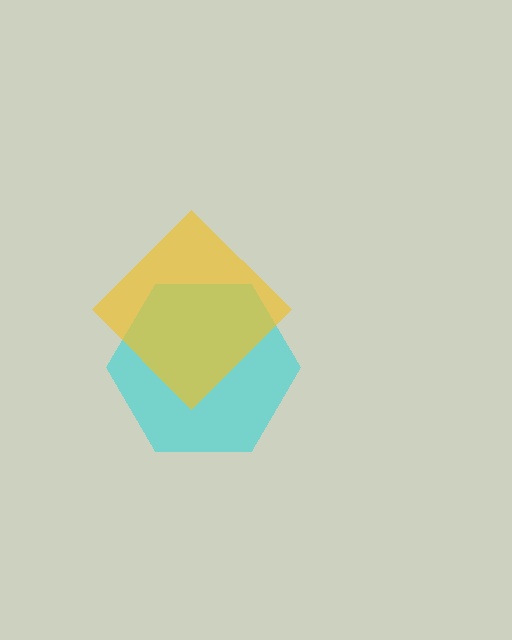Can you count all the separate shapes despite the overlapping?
Yes, there are 2 separate shapes.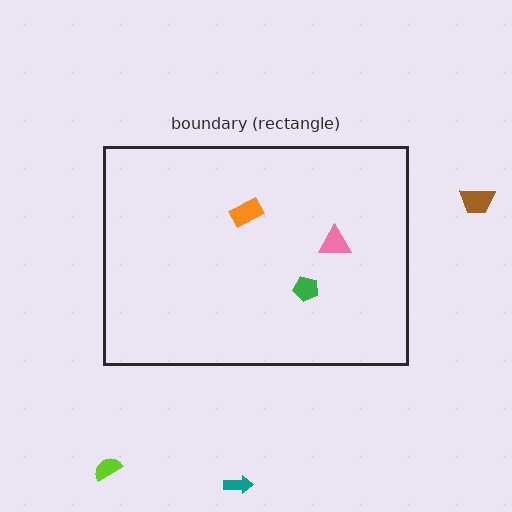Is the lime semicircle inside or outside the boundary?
Outside.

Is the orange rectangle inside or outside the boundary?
Inside.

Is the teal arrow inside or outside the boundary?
Outside.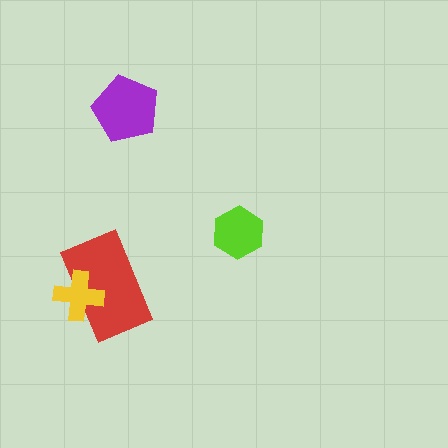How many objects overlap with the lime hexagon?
0 objects overlap with the lime hexagon.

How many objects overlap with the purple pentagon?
0 objects overlap with the purple pentagon.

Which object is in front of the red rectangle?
The yellow cross is in front of the red rectangle.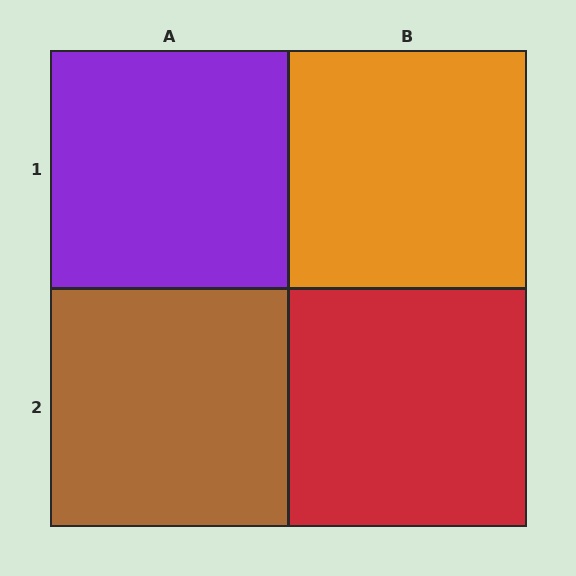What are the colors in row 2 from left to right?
Brown, red.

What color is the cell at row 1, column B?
Orange.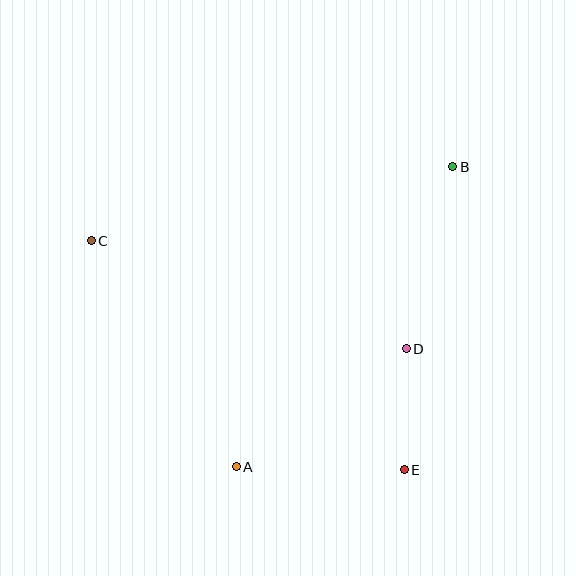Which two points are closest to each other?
Points D and E are closest to each other.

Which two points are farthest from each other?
Points C and E are farthest from each other.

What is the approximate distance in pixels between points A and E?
The distance between A and E is approximately 168 pixels.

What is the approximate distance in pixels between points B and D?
The distance between B and D is approximately 188 pixels.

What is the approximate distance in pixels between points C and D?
The distance between C and D is approximately 333 pixels.